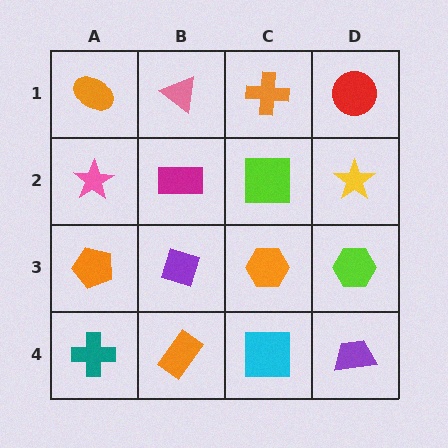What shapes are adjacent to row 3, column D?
A yellow star (row 2, column D), a purple trapezoid (row 4, column D), an orange hexagon (row 3, column C).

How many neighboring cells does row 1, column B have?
3.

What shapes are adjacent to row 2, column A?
An orange ellipse (row 1, column A), an orange pentagon (row 3, column A), a magenta rectangle (row 2, column B).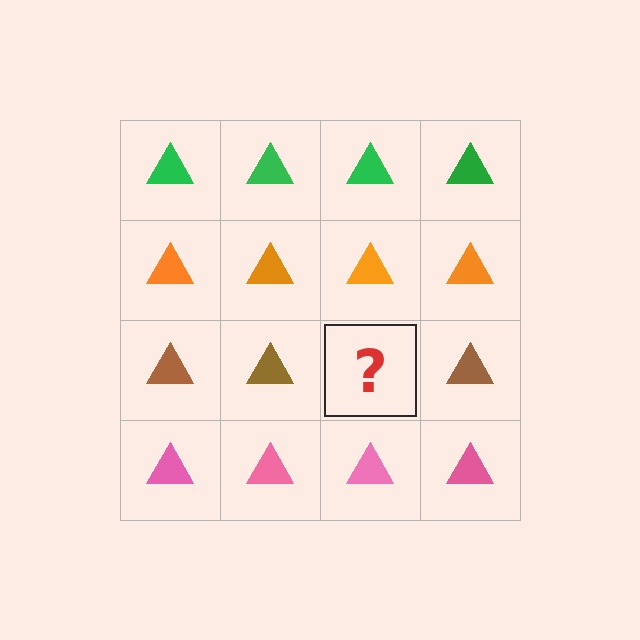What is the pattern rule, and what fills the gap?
The rule is that each row has a consistent color. The gap should be filled with a brown triangle.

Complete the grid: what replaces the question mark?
The question mark should be replaced with a brown triangle.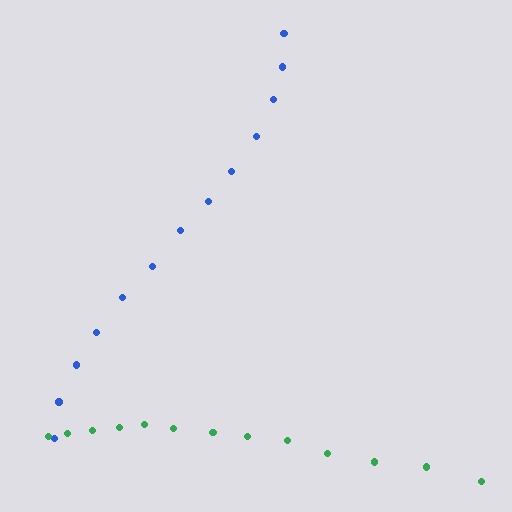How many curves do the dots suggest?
There are 2 distinct paths.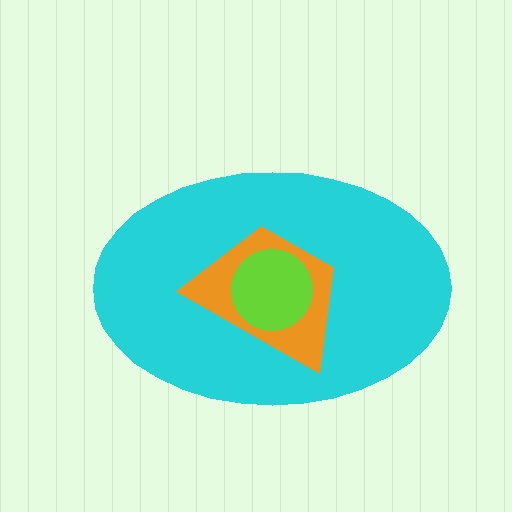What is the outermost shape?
The cyan ellipse.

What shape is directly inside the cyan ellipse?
The orange trapezoid.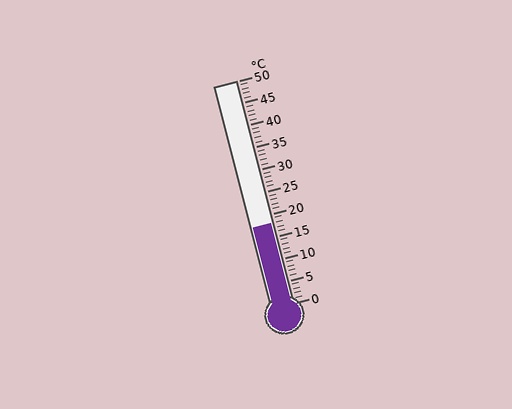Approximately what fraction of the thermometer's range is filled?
The thermometer is filled to approximately 35% of its range.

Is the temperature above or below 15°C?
The temperature is above 15°C.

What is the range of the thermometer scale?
The thermometer scale ranges from 0°C to 50°C.